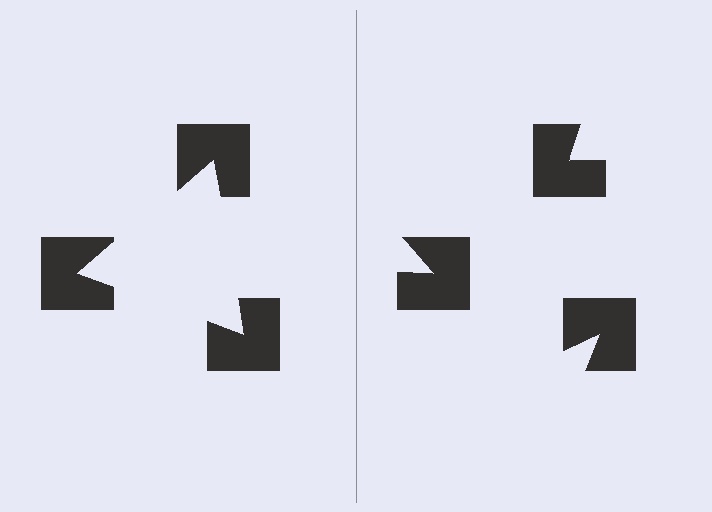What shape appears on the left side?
An illusory triangle.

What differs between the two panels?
The notched squares are positioned identically on both sides; only the wedge orientations differ. On the left they align to a triangle; on the right they are misaligned.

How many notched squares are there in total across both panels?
6 — 3 on each side.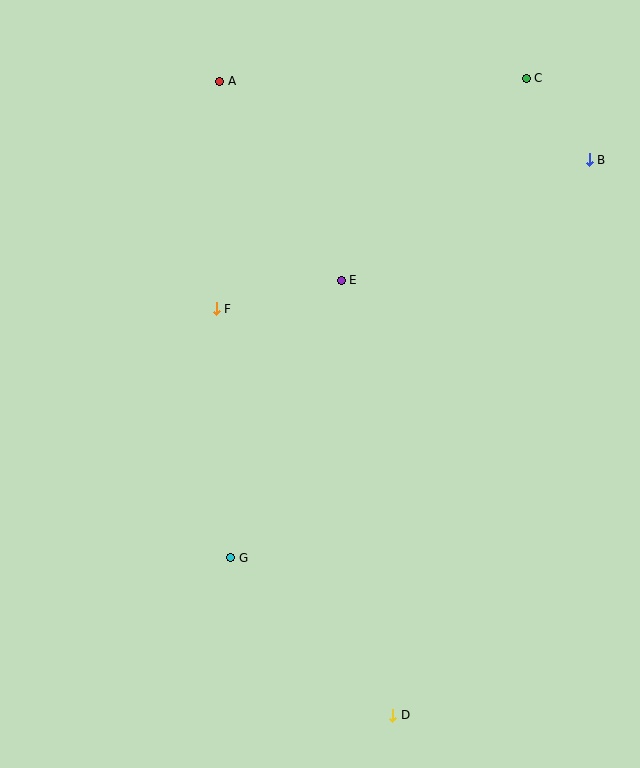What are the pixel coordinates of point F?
Point F is at (216, 309).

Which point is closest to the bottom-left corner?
Point G is closest to the bottom-left corner.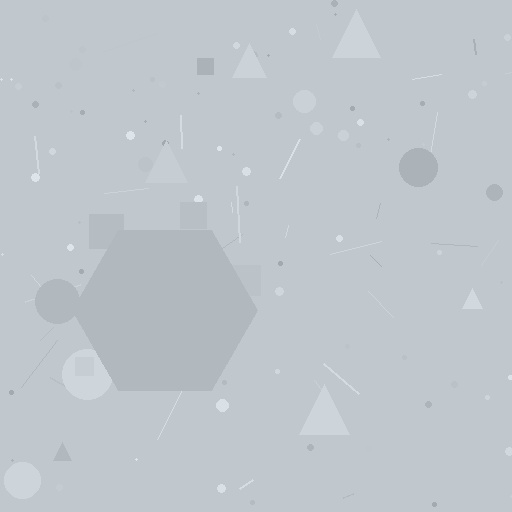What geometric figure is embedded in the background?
A hexagon is embedded in the background.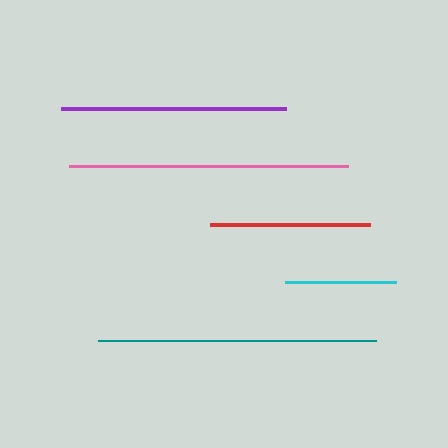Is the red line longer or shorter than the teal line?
The teal line is longer than the red line.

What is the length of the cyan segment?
The cyan segment is approximately 112 pixels long.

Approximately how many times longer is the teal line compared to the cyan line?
The teal line is approximately 2.5 times the length of the cyan line.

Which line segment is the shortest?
The cyan line is the shortest at approximately 112 pixels.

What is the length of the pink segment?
The pink segment is approximately 279 pixels long.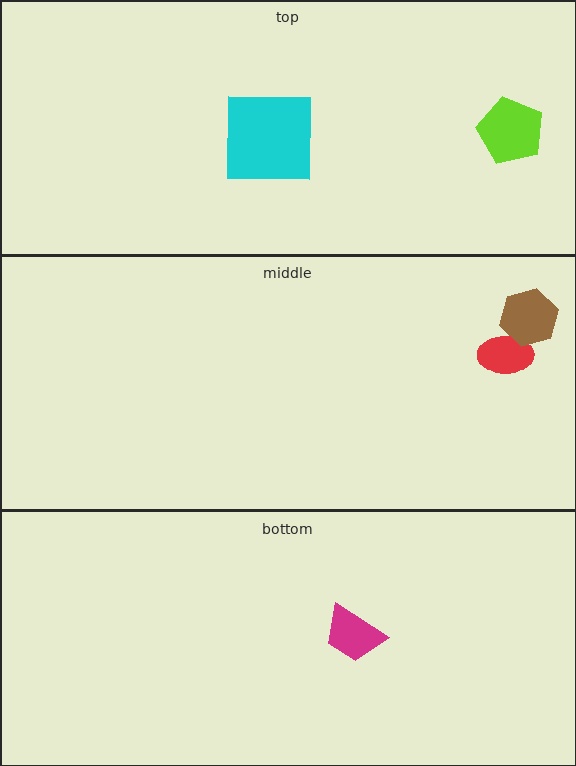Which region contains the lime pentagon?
The top region.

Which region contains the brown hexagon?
The middle region.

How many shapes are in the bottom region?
1.